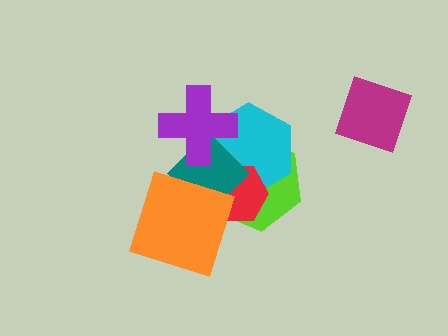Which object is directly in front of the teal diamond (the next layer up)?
The purple cross is directly in front of the teal diamond.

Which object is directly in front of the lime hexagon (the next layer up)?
The cyan hexagon is directly in front of the lime hexagon.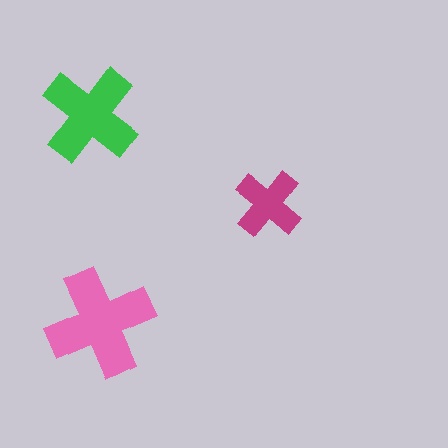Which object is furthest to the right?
The magenta cross is rightmost.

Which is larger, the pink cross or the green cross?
The pink one.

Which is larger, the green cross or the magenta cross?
The green one.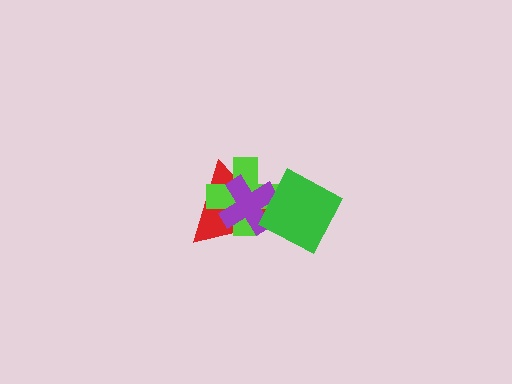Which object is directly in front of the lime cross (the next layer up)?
The purple cross is directly in front of the lime cross.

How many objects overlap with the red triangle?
3 objects overlap with the red triangle.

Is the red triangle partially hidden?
Yes, it is partially covered by another shape.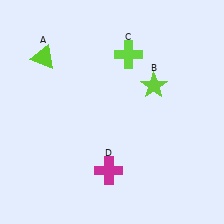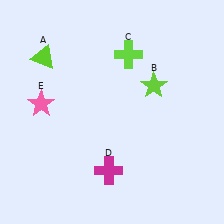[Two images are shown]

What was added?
A pink star (E) was added in Image 2.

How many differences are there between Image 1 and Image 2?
There is 1 difference between the two images.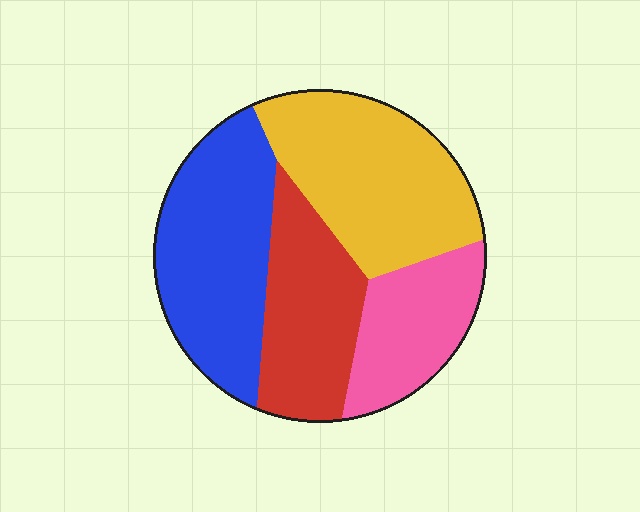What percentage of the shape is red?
Red takes up between a sixth and a third of the shape.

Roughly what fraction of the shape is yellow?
Yellow covers 31% of the shape.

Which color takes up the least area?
Pink, at roughly 20%.